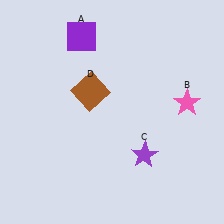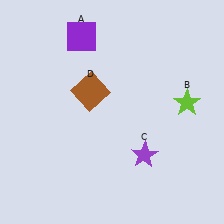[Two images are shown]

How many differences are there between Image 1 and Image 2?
There is 1 difference between the two images.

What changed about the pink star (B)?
In Image 1, B is pink. In Image 2, it changed to lime.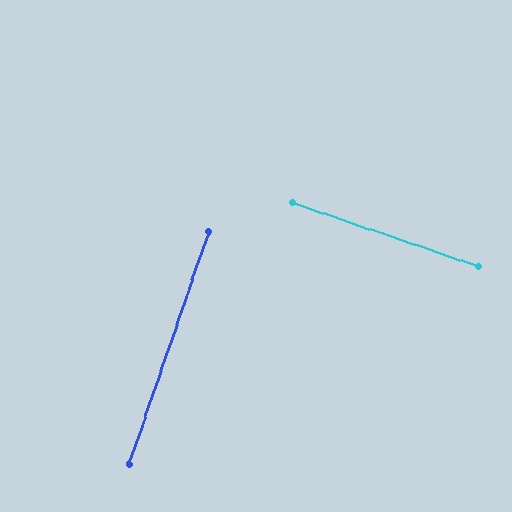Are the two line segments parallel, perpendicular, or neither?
Perpendicular — they meet at approximately 90°.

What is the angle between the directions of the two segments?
Approximately 90 degrees.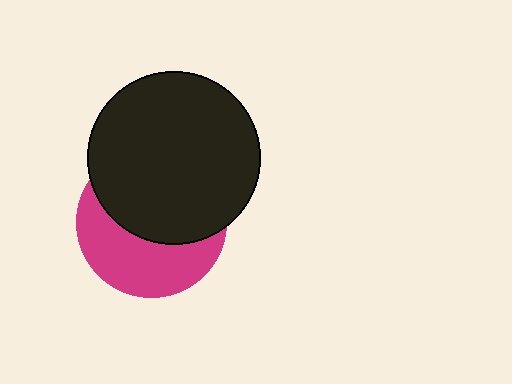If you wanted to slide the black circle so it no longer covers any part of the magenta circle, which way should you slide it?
Slide it up — that is the most direct way to separate the two shapes.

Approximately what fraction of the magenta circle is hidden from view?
Roughly 55% of the magenta circle is hidden behind the black circle.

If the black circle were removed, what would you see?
You would see the complete magenta circle.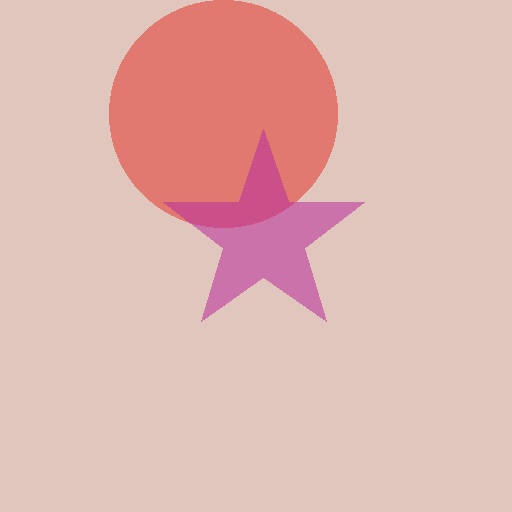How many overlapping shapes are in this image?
There are 2 overlapping shapes in the image.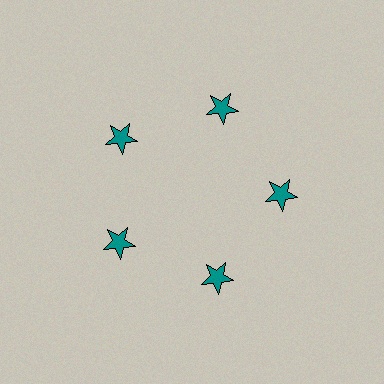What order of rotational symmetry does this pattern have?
This pattern has 5-fold rotational symmetry.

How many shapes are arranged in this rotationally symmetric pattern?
There are 5 shapes, arranged in 5 groups of 1.